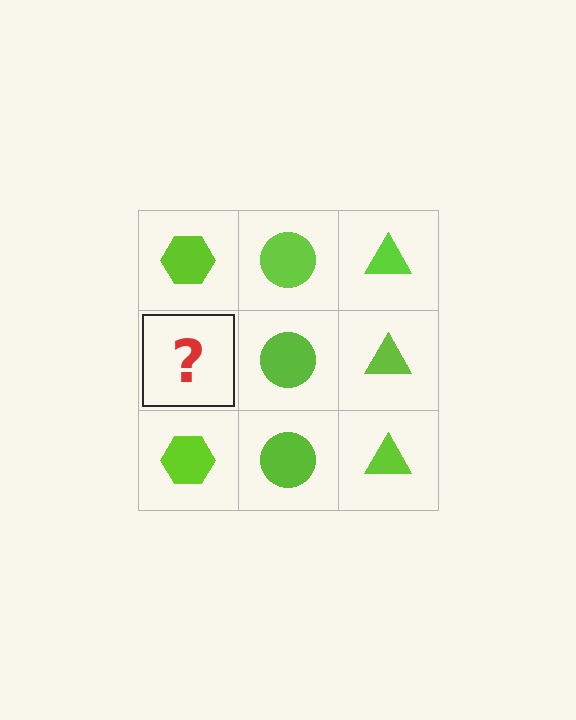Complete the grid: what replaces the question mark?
The question mark should be replaced with a lime hexagon.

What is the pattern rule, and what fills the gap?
The rule is that each column has a consistent shape. The gap should be filled with a lime hexagon.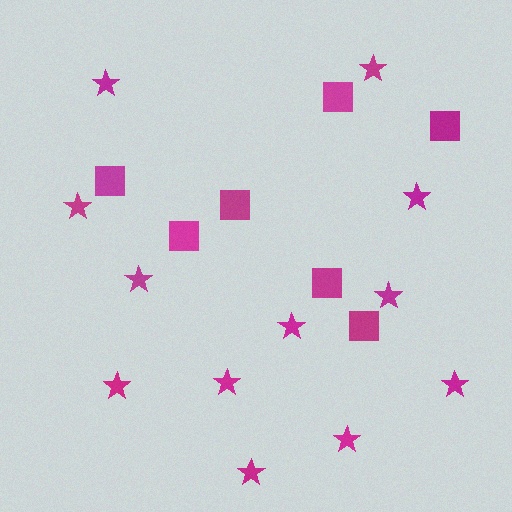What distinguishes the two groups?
There are 2 groups: one group of squares (7) and one group of stars (12).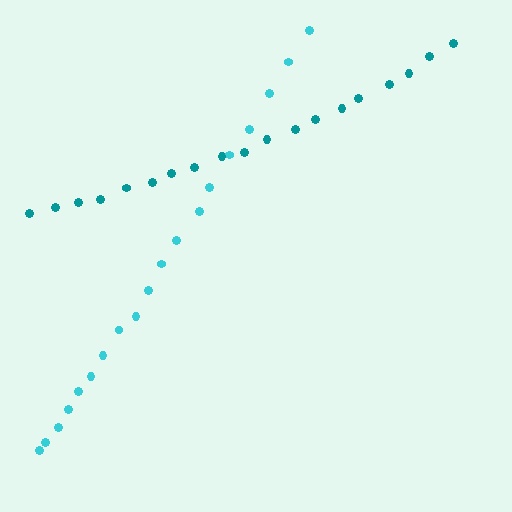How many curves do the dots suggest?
There are 2 distinct paths.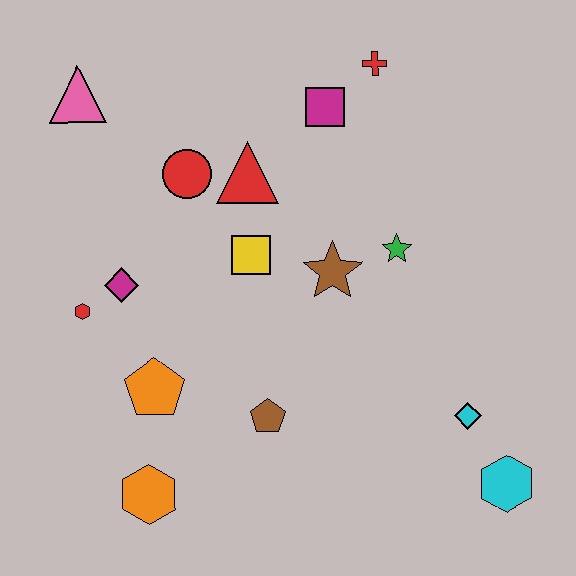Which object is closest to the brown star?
The green star is closest to the brown star.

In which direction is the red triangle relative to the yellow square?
The red triangle is above the yellow square.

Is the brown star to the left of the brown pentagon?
No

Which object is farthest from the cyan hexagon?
The pink triangle is farthest from the cyan hexagon.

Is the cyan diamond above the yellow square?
No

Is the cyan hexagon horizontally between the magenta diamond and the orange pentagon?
No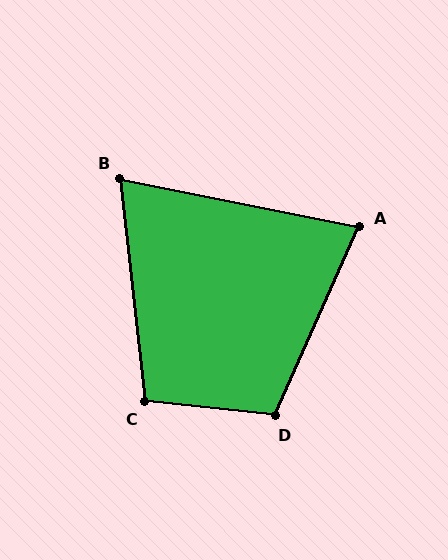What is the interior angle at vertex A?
Approximately 78 degrees (acute).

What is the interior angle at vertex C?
Approximately 102 degrees (obtuse).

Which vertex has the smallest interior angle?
B, at approximately 72 degrees.